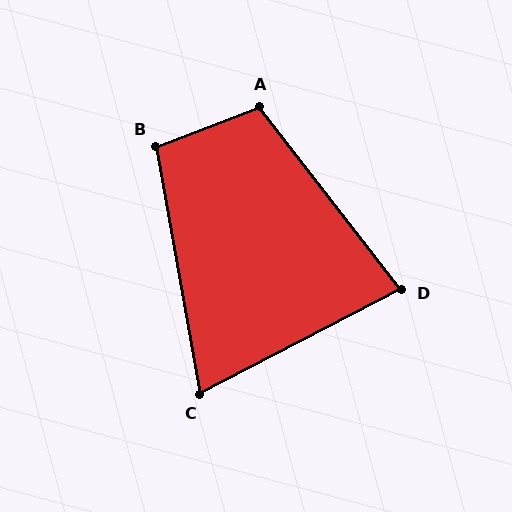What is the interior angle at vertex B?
Approximately 100 degrees (obtuse).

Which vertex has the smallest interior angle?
C, at approximately 73 degrees.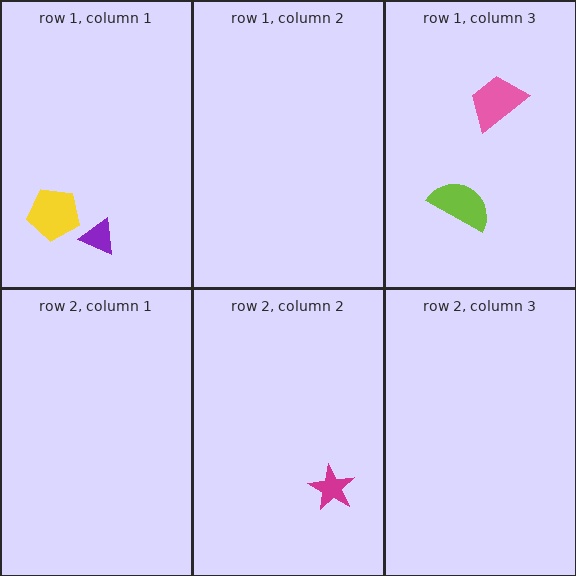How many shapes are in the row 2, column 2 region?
1.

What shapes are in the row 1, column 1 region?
The purple triangle, the yellow pentagon.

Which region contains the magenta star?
The row 2, column 2 region.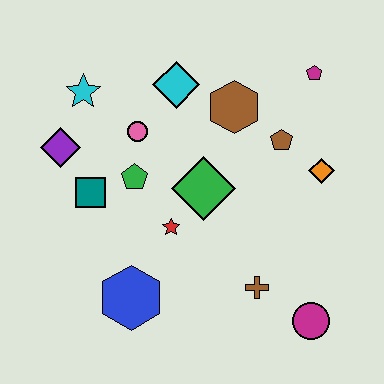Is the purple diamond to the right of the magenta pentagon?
No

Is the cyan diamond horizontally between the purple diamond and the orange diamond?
Yes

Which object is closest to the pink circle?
The green pentagon is closest to the pink circle.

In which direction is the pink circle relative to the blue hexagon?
The pink circle is above the blue hexagon.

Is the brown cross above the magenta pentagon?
No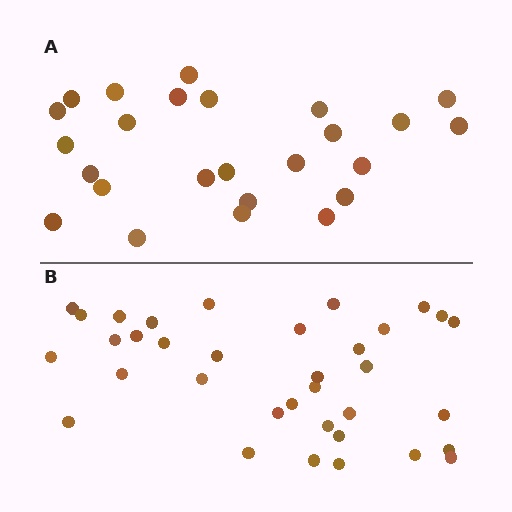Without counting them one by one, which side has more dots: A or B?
Region B (the bottom region) has more dots.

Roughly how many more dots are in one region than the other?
Region B has roughly 10 or so more dots than region A.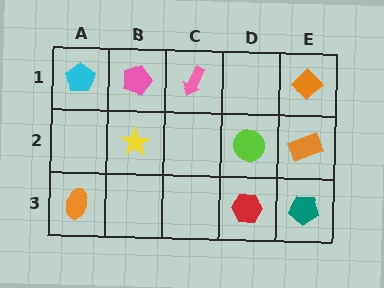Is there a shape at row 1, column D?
No, that cell is empty.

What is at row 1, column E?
An orange diamond.